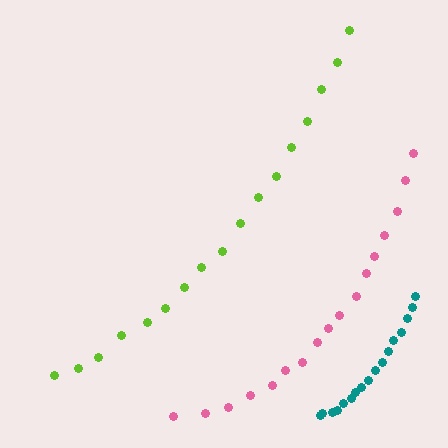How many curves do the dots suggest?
There are 3 distinct paths.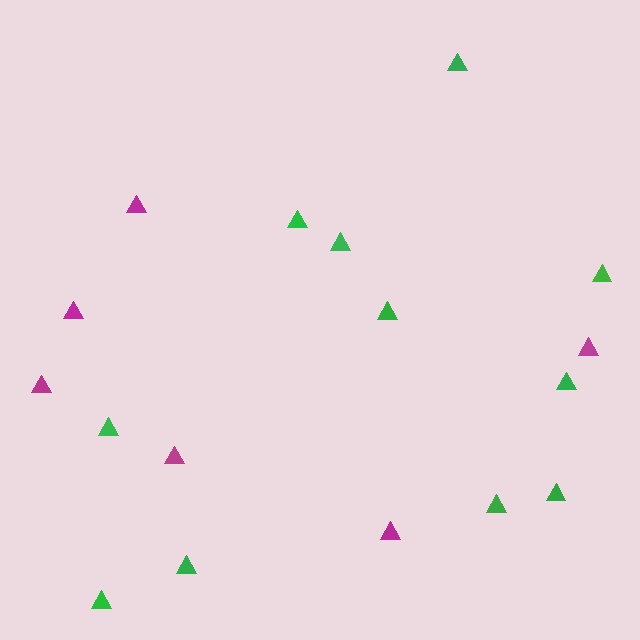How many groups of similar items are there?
There are 2 groups: one group of green triangles (11) and one group of magenta triangles (6).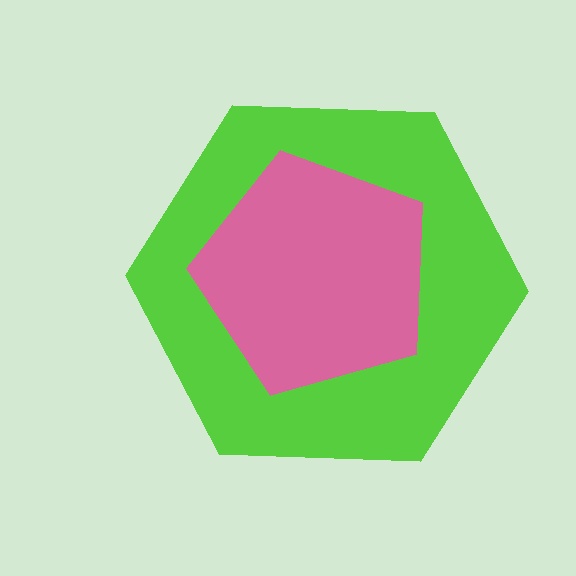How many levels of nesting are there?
2.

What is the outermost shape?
The lime hexagon.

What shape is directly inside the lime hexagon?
The pink pentagon.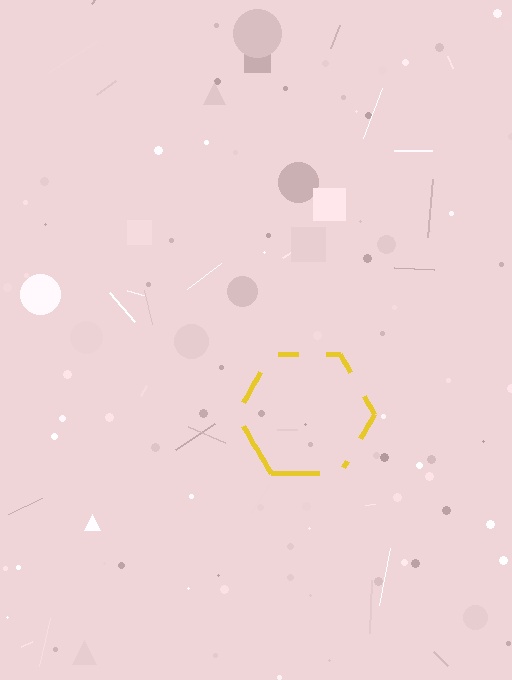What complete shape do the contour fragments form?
The contour fragments form a hexagon.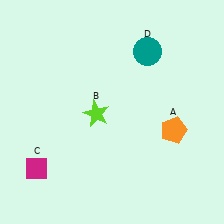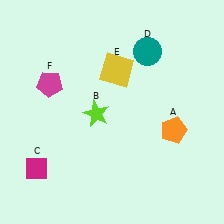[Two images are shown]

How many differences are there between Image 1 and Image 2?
There are 2 differences between the two images.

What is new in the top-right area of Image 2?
A yellow square (E) was added in the top-right area of Image 2.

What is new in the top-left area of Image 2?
A magenta pentagon (F) was added in the top-left area of Image 2.